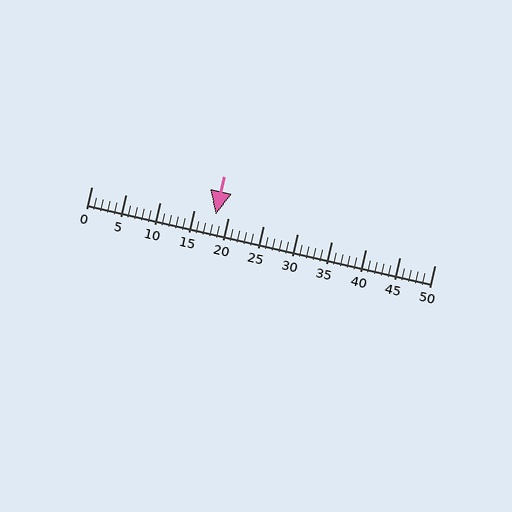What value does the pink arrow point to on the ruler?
The pink arrow points to approximately 18.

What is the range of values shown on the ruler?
The ruler shows values from 0 to 50.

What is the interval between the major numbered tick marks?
The major tick marks are spaced 5 units apart.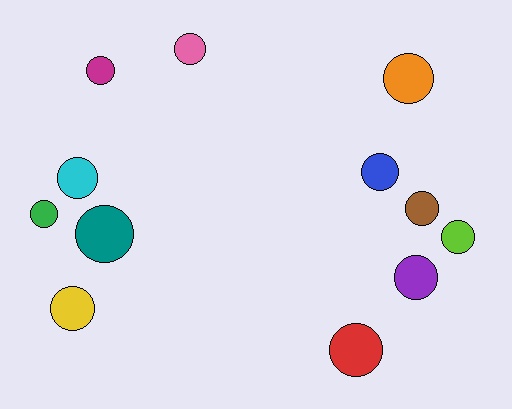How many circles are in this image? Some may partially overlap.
There are 12 circles.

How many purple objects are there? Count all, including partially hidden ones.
There is 1 purple object.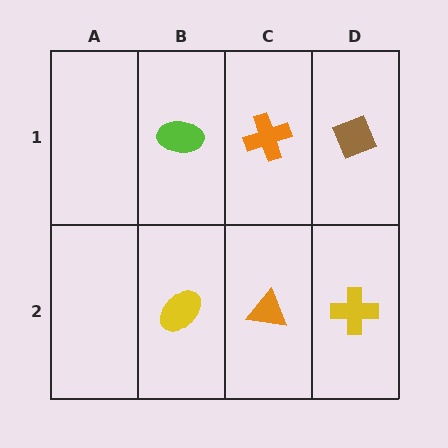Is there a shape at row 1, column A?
No, that cell is empty.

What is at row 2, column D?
A yellow cross.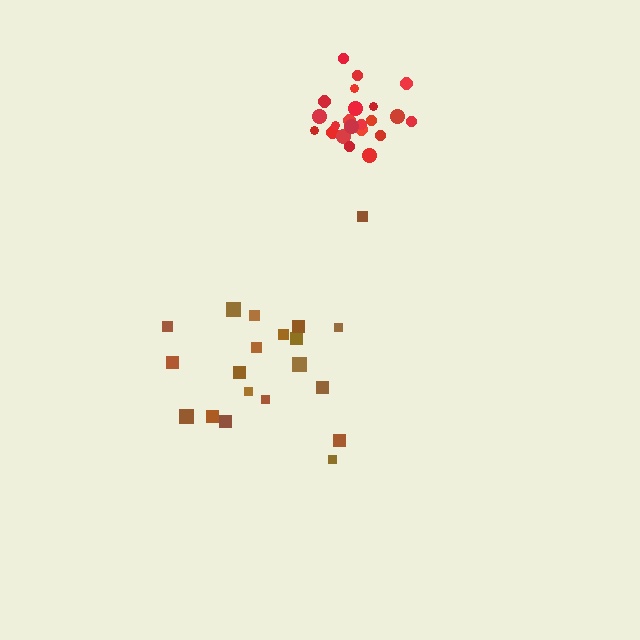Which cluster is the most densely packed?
Red.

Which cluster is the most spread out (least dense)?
Brown.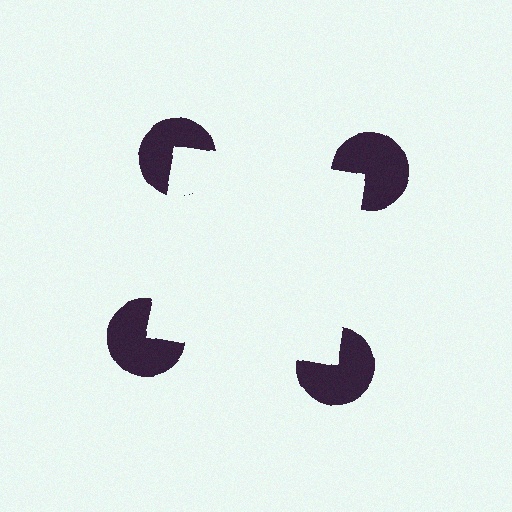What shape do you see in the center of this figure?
An illusory square — its edges are inferred from the aligned wedge cuts in the pac-man discs, not physically drawn.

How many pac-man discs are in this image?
There are 4 — one at each vertex of the illusory square.